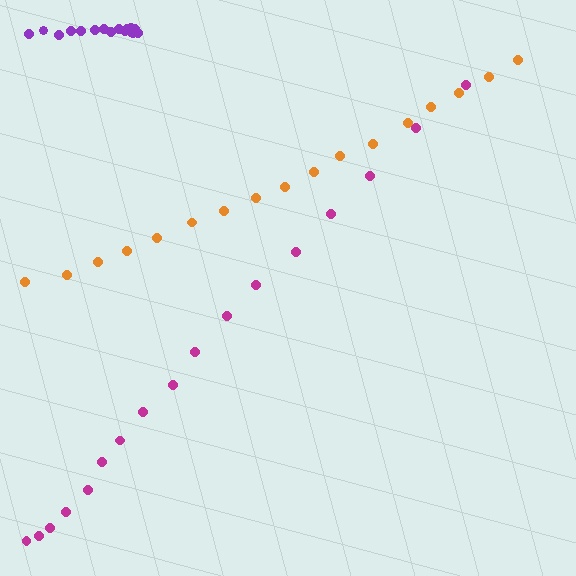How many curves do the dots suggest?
There are 3 distinct paths.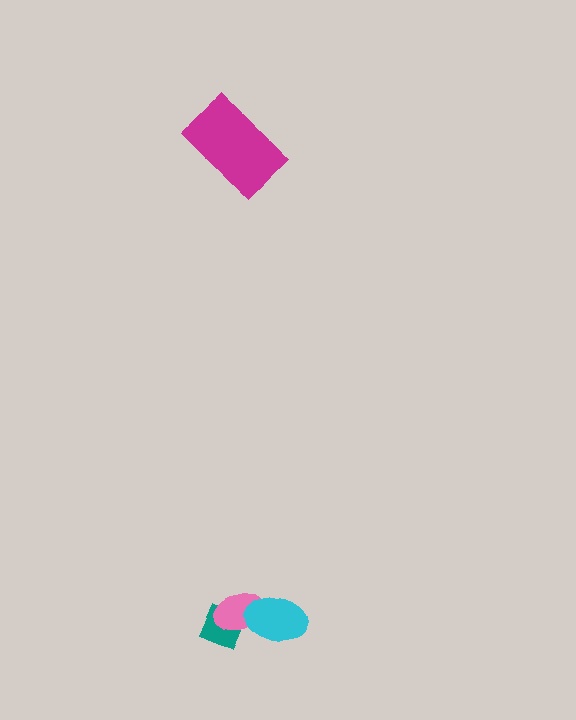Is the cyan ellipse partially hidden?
No, no other shape covers it.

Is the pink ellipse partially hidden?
Yes, it is partially covered by another shape.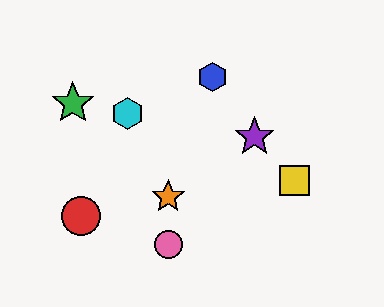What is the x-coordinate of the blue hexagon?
The blue hexagon is at x≈212.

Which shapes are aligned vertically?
The orange star, the pink circle are aligned vertically.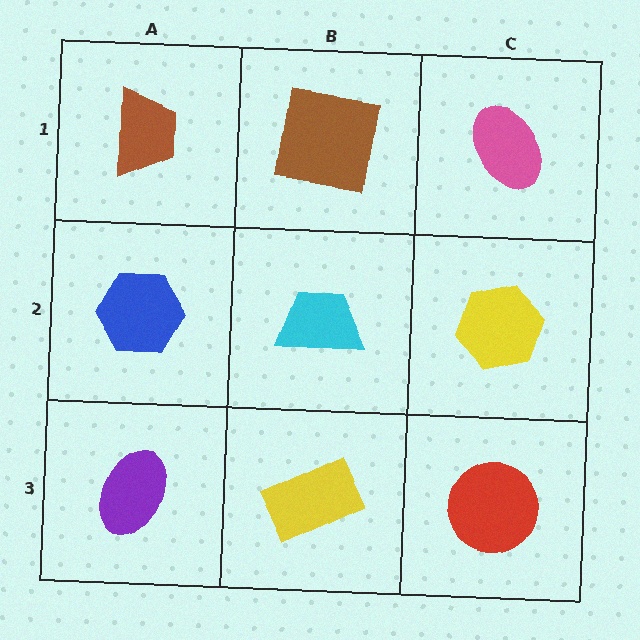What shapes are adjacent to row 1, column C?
A yellow hexagon (row 2, column C), a brown square (row 1, column B).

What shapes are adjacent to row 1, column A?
A blue hexagon (row 2, column A), a brown square (row 1, column B).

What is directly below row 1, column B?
A cyan trapezoid.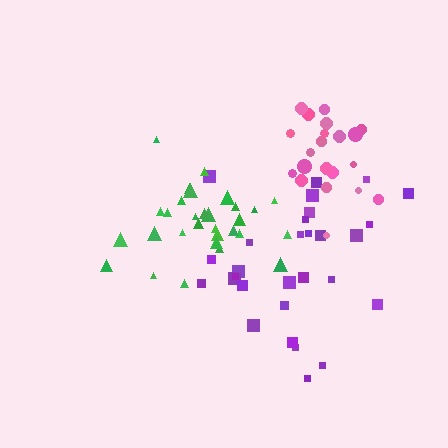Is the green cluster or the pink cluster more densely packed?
Pink.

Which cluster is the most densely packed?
Pink.